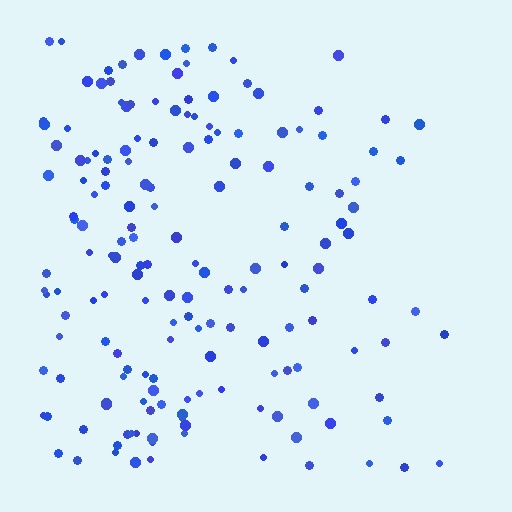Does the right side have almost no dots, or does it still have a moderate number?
Still a moderate number, just noticeably fewer than the left.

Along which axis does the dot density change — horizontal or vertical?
Horizontal.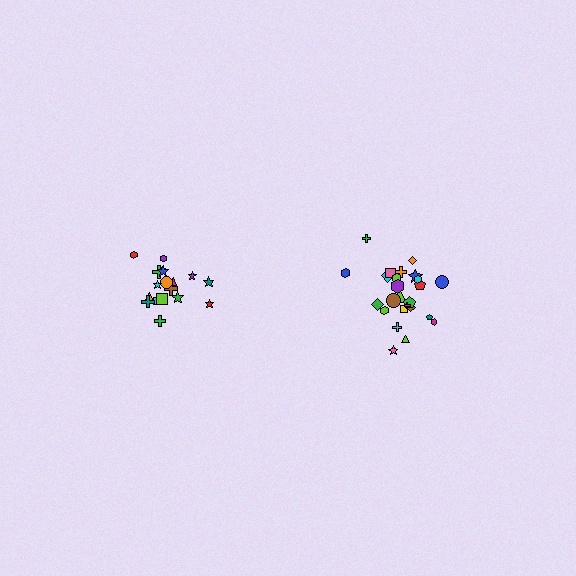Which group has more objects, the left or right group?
The right group.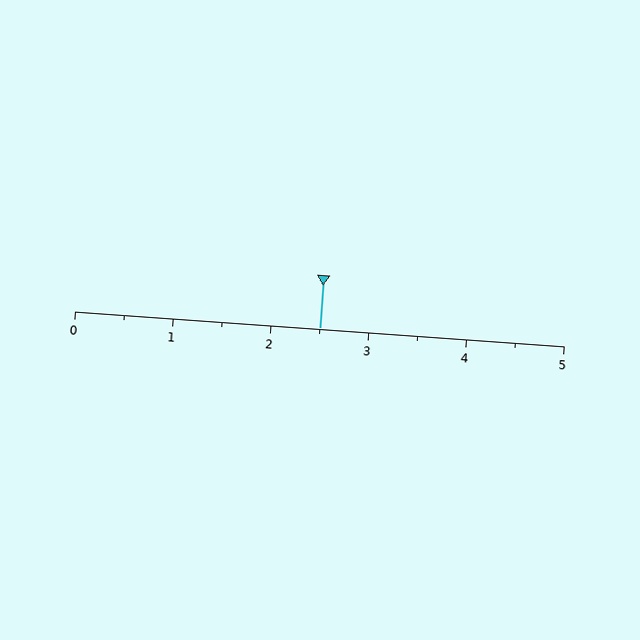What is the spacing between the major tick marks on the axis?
The major ticks are spaced 1 apart.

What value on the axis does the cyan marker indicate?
The marker indicates approximately 2.5.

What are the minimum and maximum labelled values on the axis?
The axis runs from 0 to 5.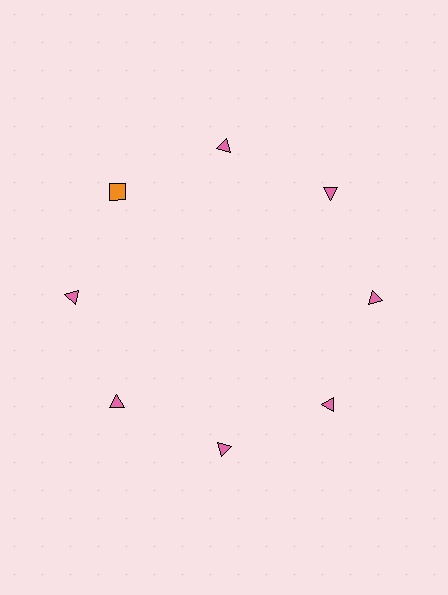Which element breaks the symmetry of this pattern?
The orange square at roughly the 10 o'clock position breaks the symmetry. All other shapes are pink triangles.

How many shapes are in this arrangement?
There are 8 shapes arranged in a ring pattern.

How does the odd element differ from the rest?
It differs in both color (orange instead of pink) and shape (square instead of triangle).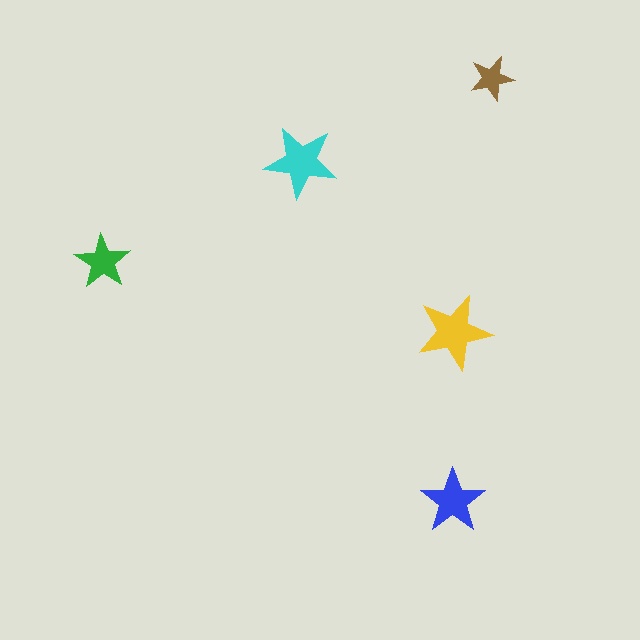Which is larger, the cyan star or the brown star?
The cyan one.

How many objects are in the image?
There are 5 objects in the image.